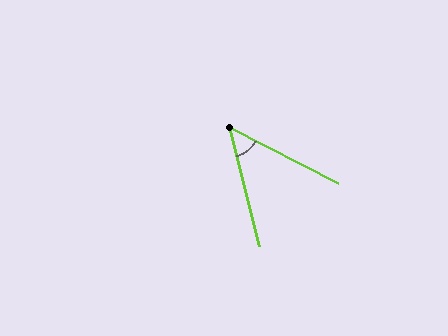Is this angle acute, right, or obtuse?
It is acute.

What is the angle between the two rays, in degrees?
Approximately 49 degrees.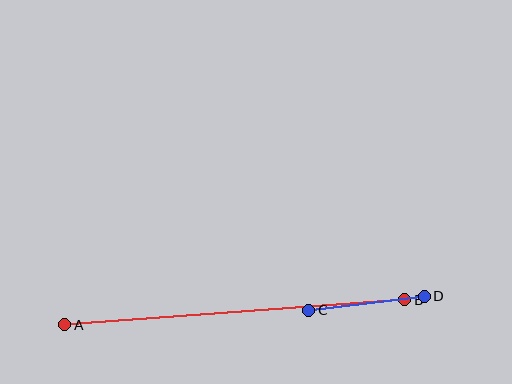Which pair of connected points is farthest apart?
Points A and B are farthest apart.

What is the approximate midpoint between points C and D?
The midpoint is at approximately (366, 303) pixels.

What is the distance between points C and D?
The distance is approximately 116 pixels.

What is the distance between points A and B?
The distance is approximately 341 pixels.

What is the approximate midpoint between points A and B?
The midpoint is at approximately (235, 312) pixels.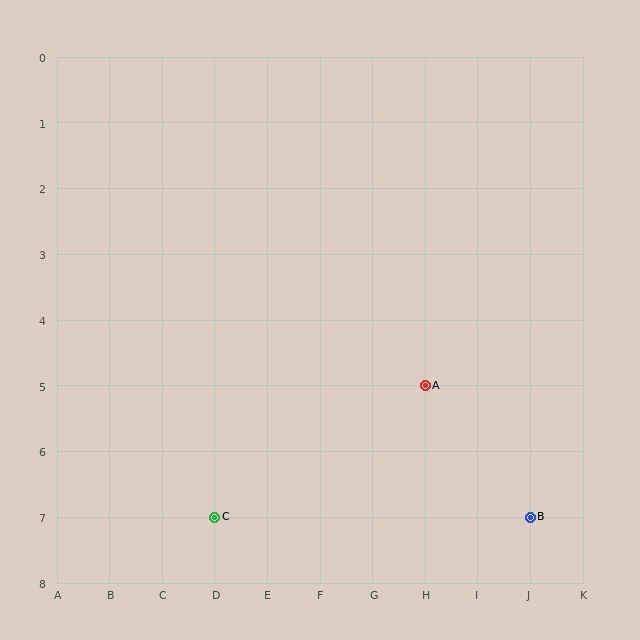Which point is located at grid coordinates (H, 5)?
Point A is at (H, 5).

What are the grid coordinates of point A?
Point A is at grid coordinates (H, 5).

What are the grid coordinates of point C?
Point C is at grid coordinates (D, 7).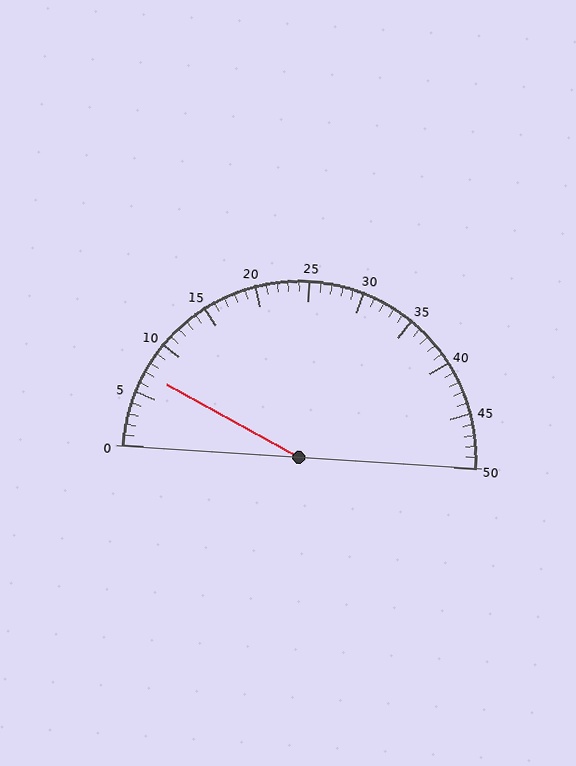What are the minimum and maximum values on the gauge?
The gauge ranges from 0 to 50.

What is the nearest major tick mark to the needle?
The nearest major tick mark is 5.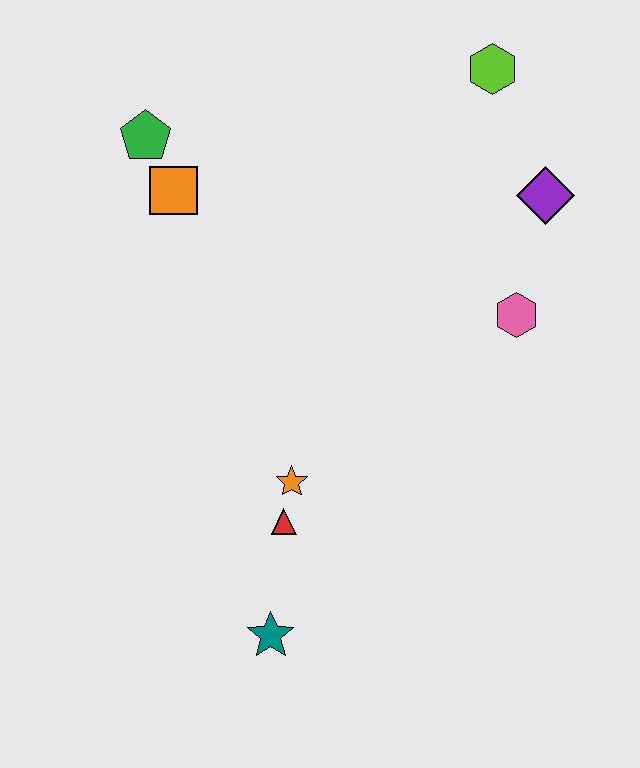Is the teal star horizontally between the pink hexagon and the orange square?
Yes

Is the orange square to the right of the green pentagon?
Yes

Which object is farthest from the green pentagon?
The teal star is farthest from the green pentagon.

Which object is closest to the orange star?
The red triangle is closest to the orange star.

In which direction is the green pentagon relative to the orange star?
The green pentagon is above the orange star.